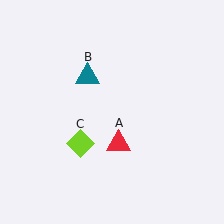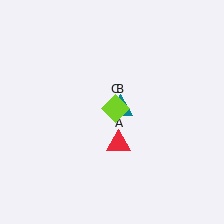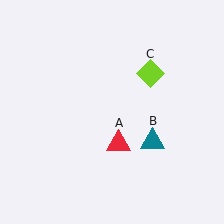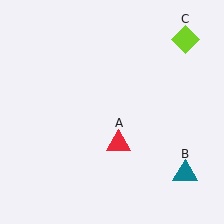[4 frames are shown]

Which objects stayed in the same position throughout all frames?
Red triangle (object A) remained stationary.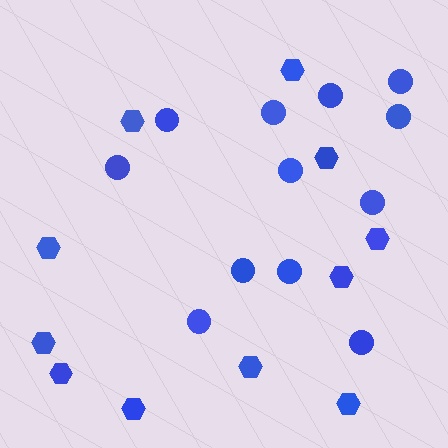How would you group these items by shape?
There are 2 groups: one group of hexagons (11) and one group of circles (12).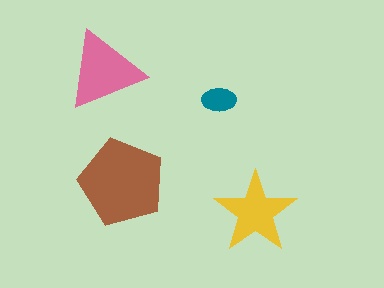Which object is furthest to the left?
The pink triangle is leftmost.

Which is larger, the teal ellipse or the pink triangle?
The pink triangle.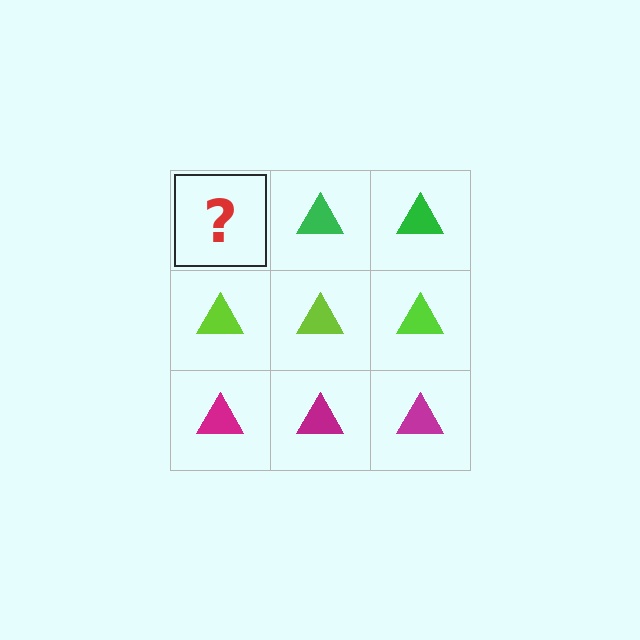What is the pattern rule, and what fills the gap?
The rule is that each row has a consistent color. The gap should be filled with a green triangle.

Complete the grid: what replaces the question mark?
The question mark should be replaced with a green triangle.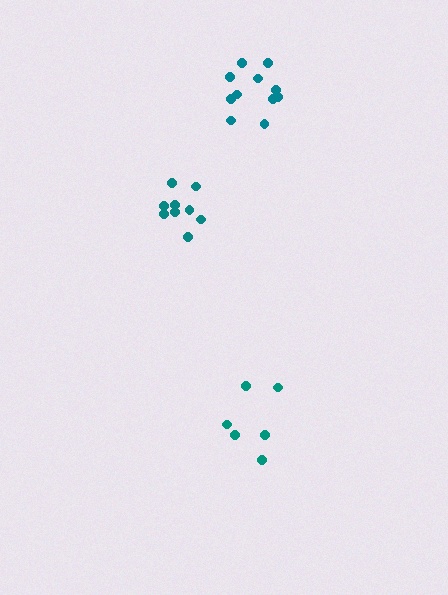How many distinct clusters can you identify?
There are 3 distinct clusters.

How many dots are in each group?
Group 1: 6 dots, Group 2: 11 dots, Group 3: 9 dots (26 total).